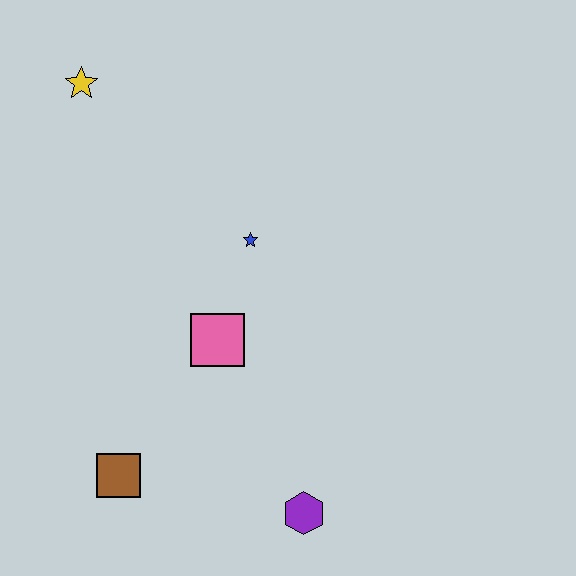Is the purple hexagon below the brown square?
Yes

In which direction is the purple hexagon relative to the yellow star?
The purple hexagon is below the yellow star.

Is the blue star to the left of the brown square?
No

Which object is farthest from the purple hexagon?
The yellow star is farthest from the purple hexagon.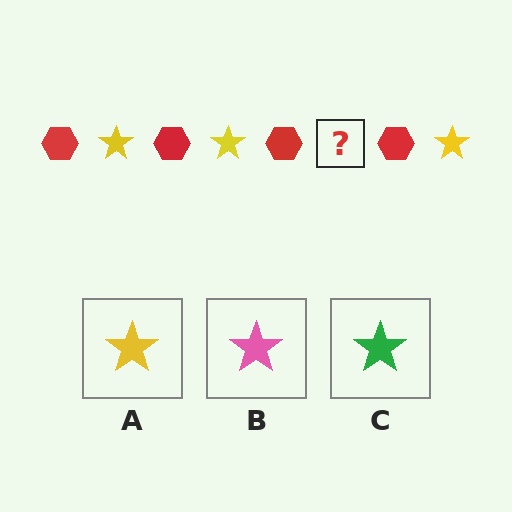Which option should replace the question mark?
Option A.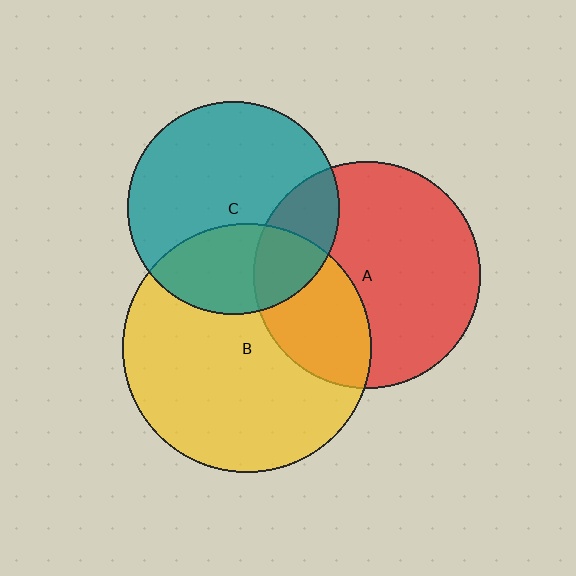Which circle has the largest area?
Circle B (yellow).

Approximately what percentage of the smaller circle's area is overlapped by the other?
Approximately 30%.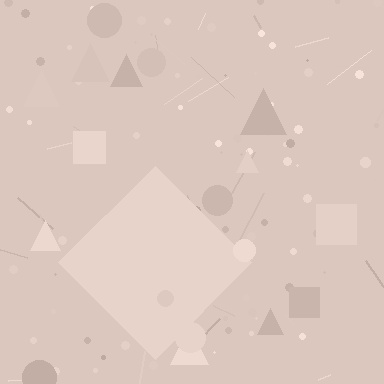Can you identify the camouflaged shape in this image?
The camouflaged shape is a diamond.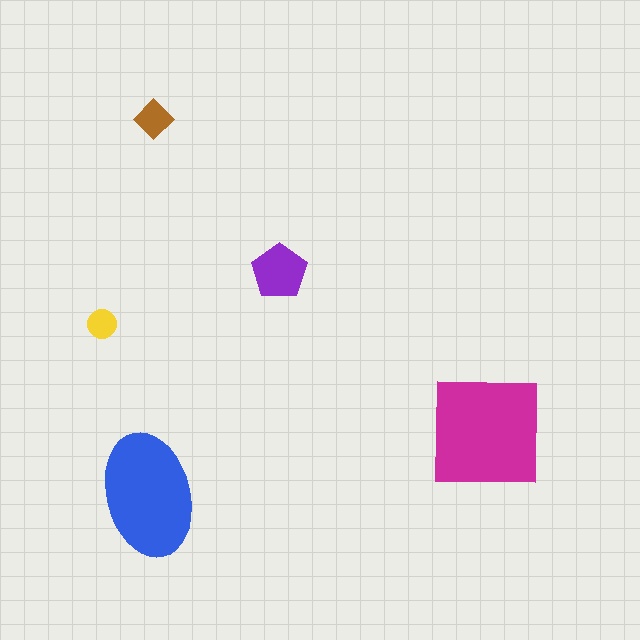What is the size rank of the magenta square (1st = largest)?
1st.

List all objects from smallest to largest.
The yellow circle, the brown diamond, the purple pentagon, the blue ellipse, the magenta square.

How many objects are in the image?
There are 5 objects in the image.